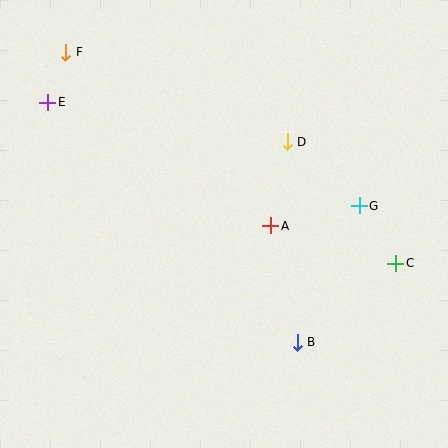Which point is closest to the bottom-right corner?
Point B is closest to the bottom-right corner.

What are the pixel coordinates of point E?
Point E is at (48, 102).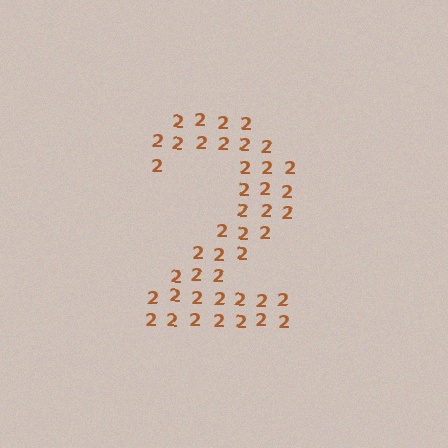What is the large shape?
The large shape is the digit 2.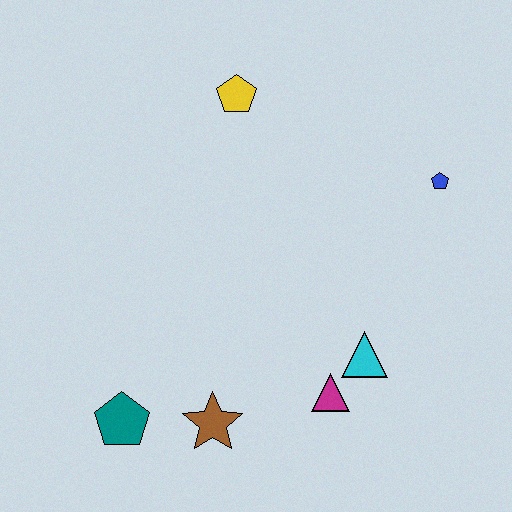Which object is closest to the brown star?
The teal pentagon is closest to the brown star.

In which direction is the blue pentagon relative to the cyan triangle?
The blue pentagon is above the cyan triangle.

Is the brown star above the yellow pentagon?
No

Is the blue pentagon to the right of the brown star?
Yes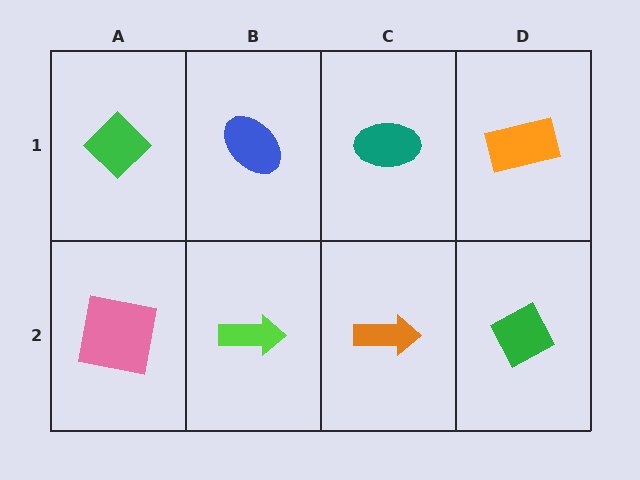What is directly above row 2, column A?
A green diamond.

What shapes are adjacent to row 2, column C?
A teal ellipse (row 1, column C), a lime arrow (row 2, column B), a green diamond (row 2, column D).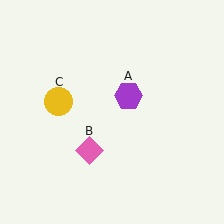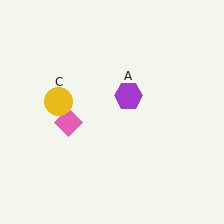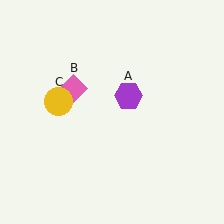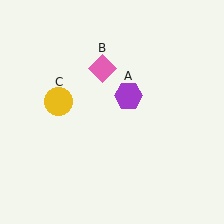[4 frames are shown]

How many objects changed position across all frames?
1 object changed position: pink diamond (object B).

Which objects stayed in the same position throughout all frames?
Purple hexagon (object A) and yellow circle (object C) remained stationary.